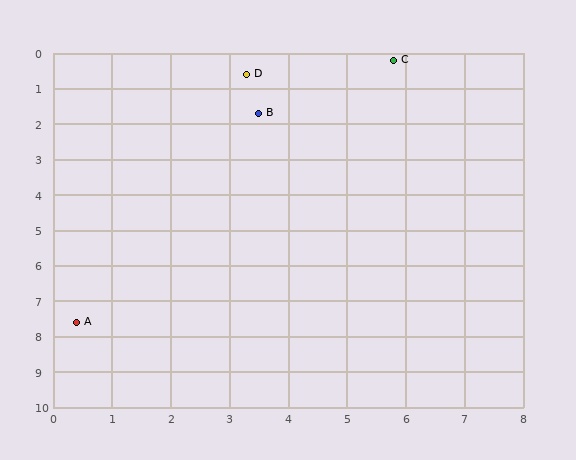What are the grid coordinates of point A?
Point A is at approximately (0.4, 7.6).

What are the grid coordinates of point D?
Point D is at approximately (3.3, 0.6).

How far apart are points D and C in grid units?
Points D and C are about 2.5 grid units apart.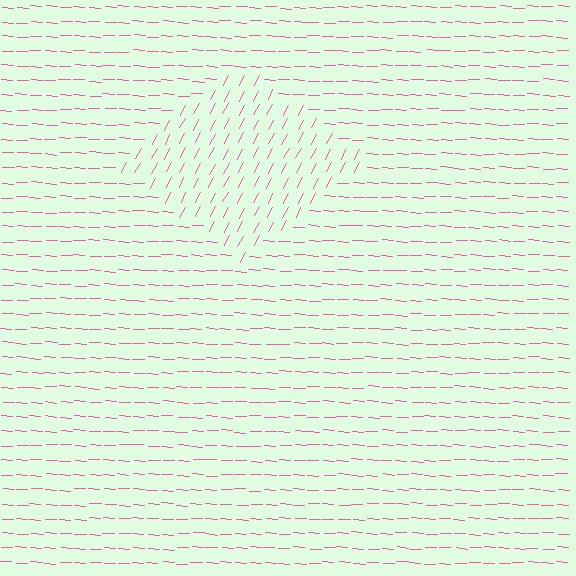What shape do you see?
I see a diamond.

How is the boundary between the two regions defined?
The boundary is defined purely by a change in line orientation (approximately 65 degrees difference). All lines are the same color and thickness.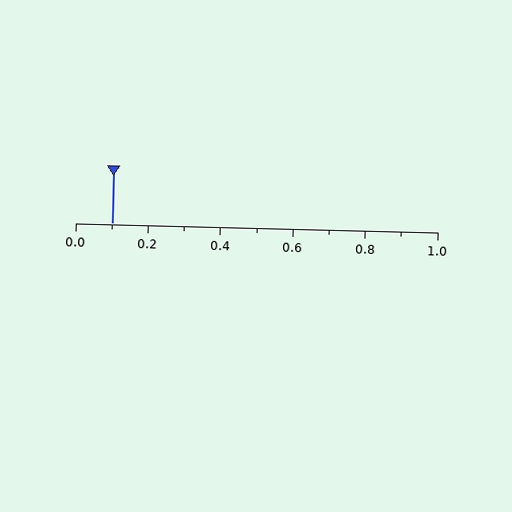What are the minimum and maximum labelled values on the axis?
The axis runs from 0.0 to 1.0.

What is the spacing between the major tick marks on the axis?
The major ticks are spaced 0.2 apart.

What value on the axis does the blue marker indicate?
The marker indicates approximately 0.1.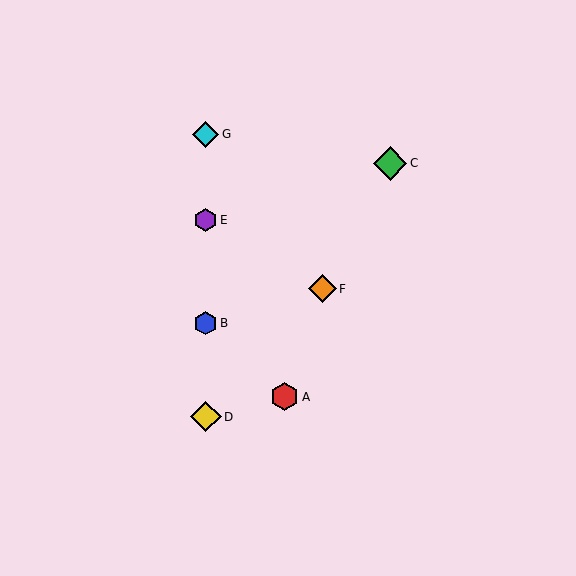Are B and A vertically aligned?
No, B is at x≈206 and A is at x≈285.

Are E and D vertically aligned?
Yes, both are at x≈206.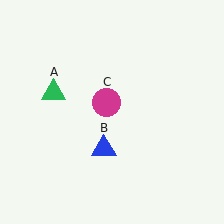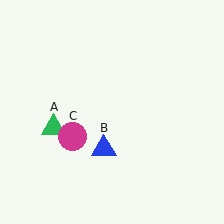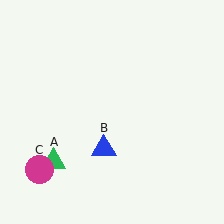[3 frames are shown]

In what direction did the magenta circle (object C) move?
The magenta circle (object C) moved down and to the left.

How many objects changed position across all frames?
2 objects changed position: green triangle (object A), magenta circle (object C).